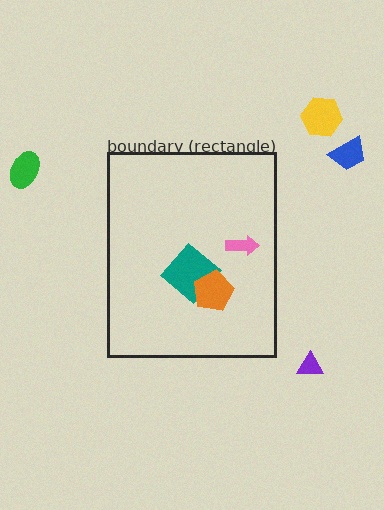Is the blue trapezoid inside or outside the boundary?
Outside.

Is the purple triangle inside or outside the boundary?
Outside.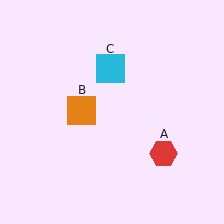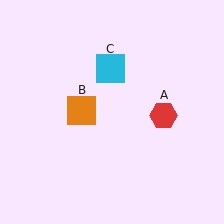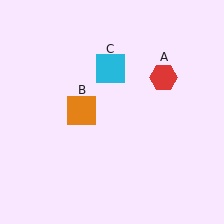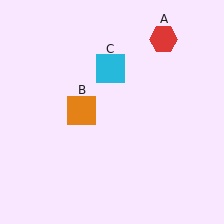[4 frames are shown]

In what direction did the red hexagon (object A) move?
The red hexagon (object A) moved up.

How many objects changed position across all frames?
1 object changed position: red hexagon (object A).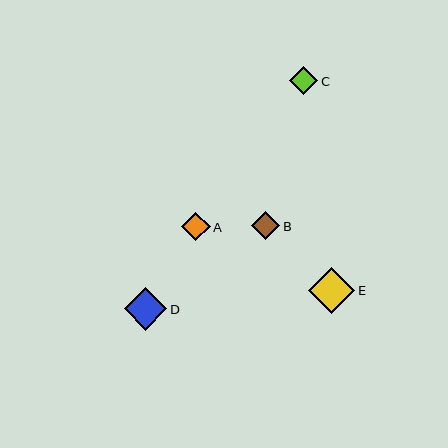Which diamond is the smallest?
Diamond C is the smallest with a size of approximately 28 pixels.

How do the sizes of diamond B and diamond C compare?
Diamond B and diamond C are approximately the same size.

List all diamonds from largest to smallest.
From largest to smallest: E, D, B, A, C.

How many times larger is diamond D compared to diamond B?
Diamond D is approximately 1.5 times the size of diamond B.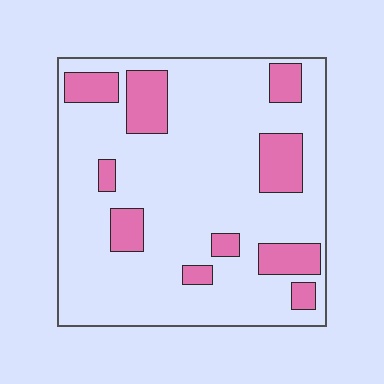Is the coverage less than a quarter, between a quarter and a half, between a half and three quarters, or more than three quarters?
Less than a quarter.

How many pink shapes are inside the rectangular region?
10.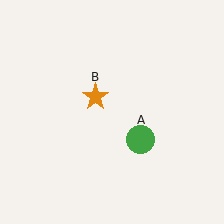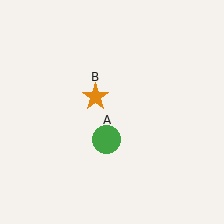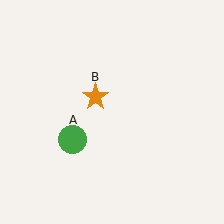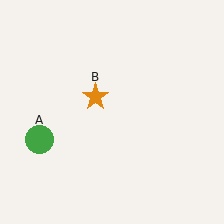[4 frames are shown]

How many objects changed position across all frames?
1 object changed position: green circle (object A).